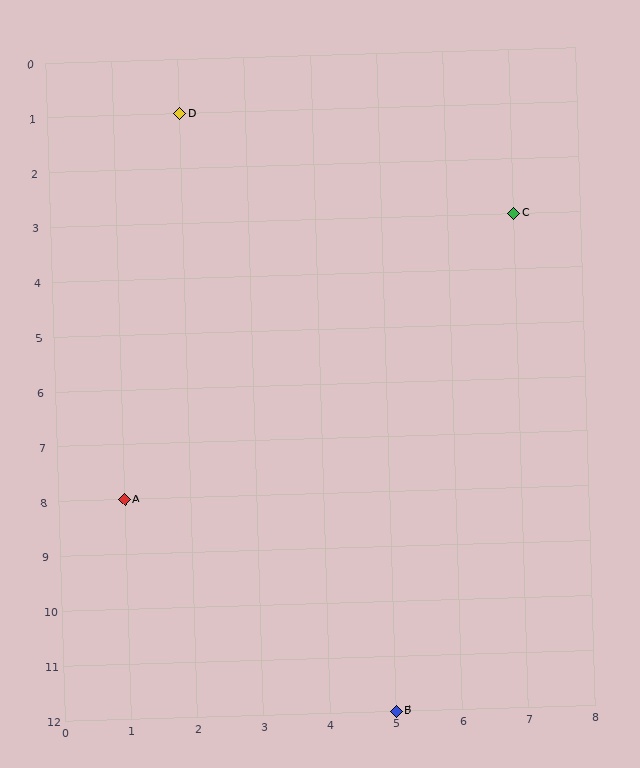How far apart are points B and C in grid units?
Points B and C are 2 columns and 9 rows apart (about 9.2 grid units diagonally).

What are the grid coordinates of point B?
Point B is at grid coordinates (5, 12).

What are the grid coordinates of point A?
Point A is at grid coordinates (1, 8).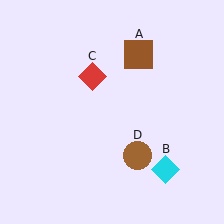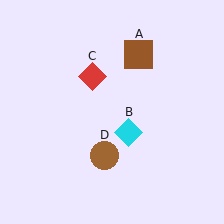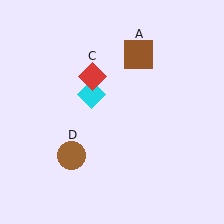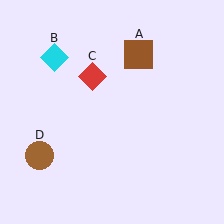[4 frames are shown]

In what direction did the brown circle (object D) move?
The brown circle (object D) moved left.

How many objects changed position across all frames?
2 objects changed position: cyan diamond (object B), brown circle (object D).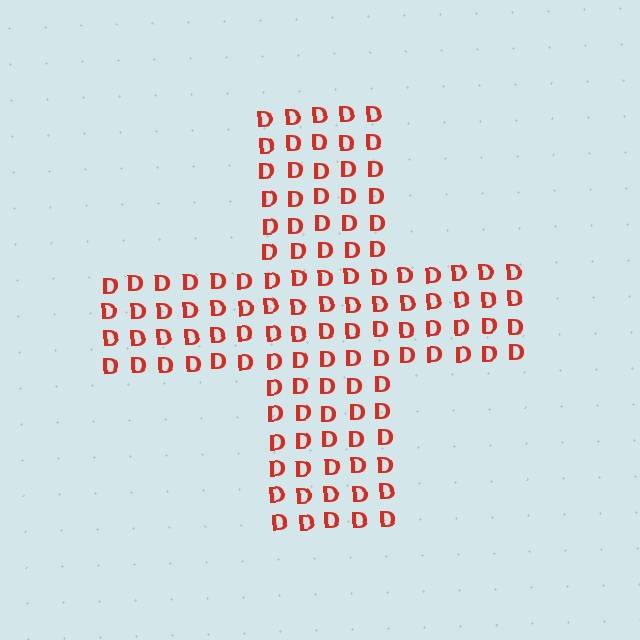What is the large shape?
The large shape is a cross.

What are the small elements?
The small elements are letter D's.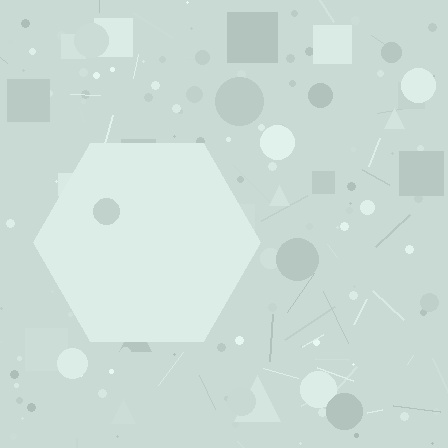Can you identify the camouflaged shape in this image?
The camouflaged shape is a hexagon.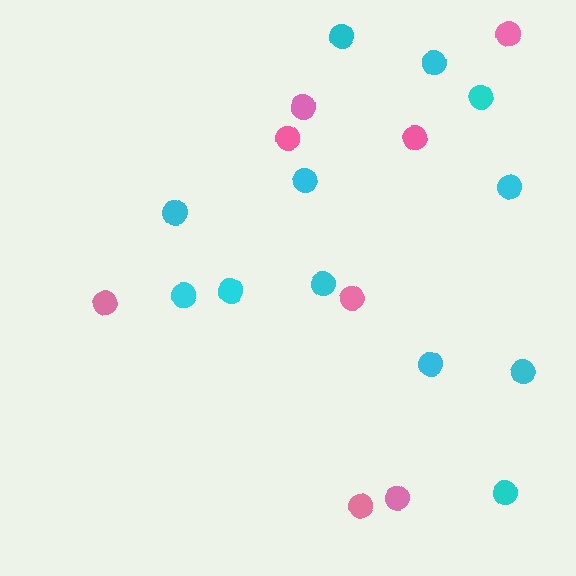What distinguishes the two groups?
There are 2 groups: one group of cyan circles (12) and one group of pink circles (8).